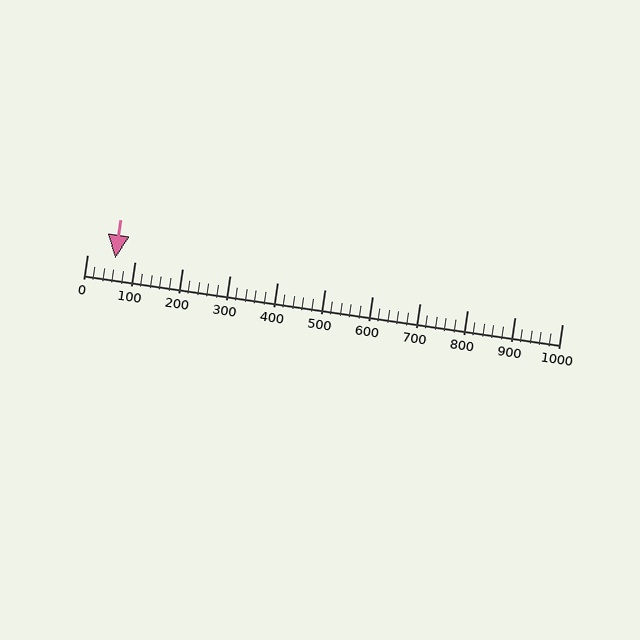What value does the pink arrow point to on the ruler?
The pink arrow points to approximately 60.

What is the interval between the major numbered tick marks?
The major tick marks are spaced 100 units apart.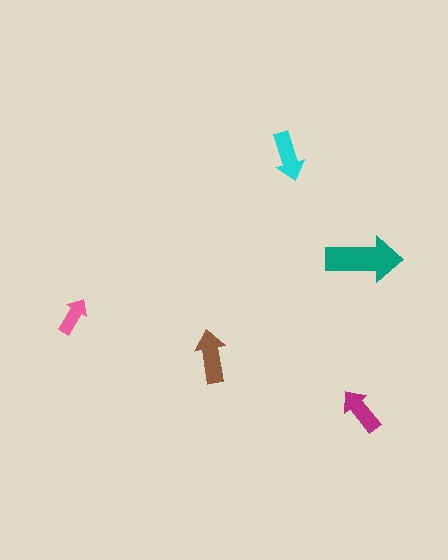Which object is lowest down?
The magenta arrow is bottommost.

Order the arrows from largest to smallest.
the teal one, the brown one, the cyan one, the magenta one, the pink one.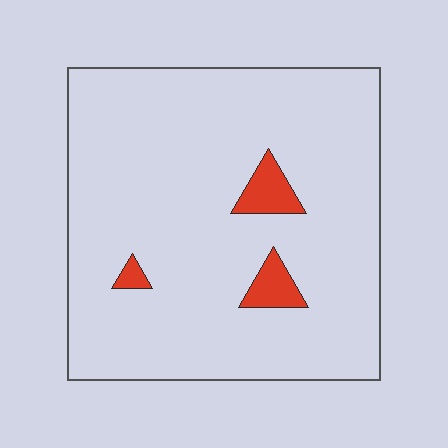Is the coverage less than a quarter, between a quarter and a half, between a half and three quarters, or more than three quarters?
Less than a quarter.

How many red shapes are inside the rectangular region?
3.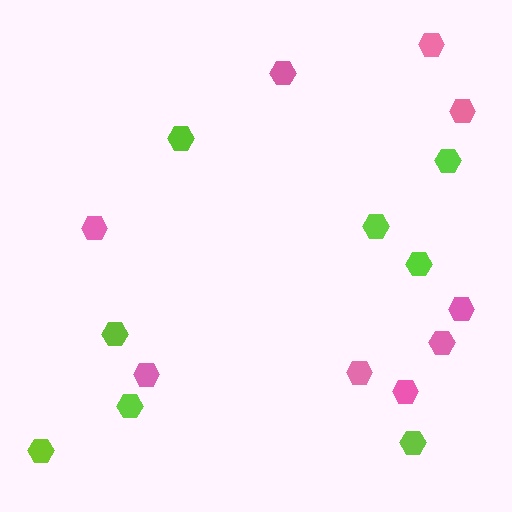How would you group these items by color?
There are 2 groups: one group of pink hexagons (9) and one group of lime hexagons (8).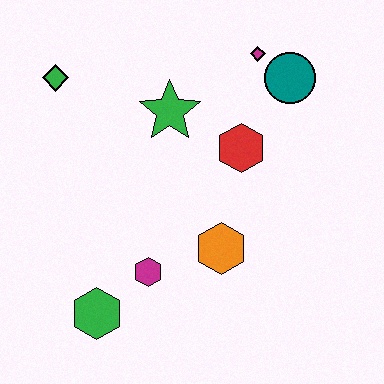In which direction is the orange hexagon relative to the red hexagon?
The orange hexagon is below the red hexagon.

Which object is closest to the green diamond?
The green star is closest to the green diamond.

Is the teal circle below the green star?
No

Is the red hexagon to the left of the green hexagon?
No